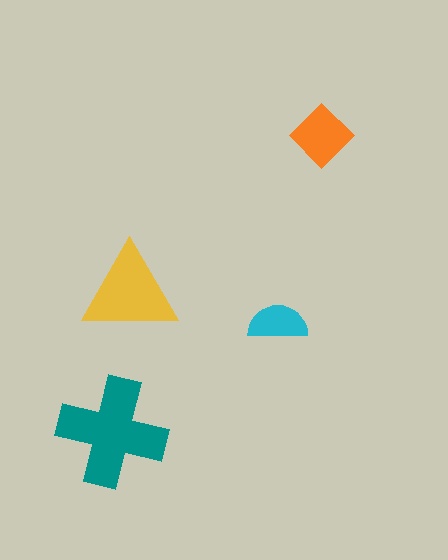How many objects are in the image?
There are 4 objects in the image.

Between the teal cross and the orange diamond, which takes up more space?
The teal cross.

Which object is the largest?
The teal cross.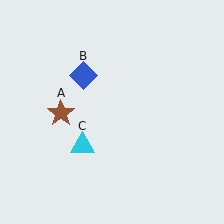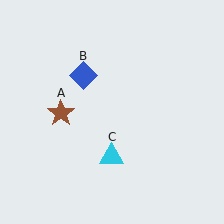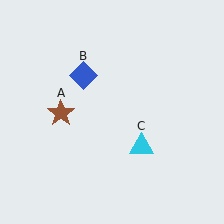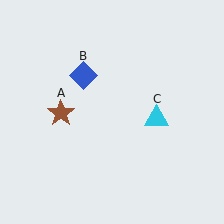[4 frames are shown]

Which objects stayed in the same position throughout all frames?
Brown star (object A) and blue diamond (object B) remained stationary.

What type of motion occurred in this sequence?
The cyan triangle (object C) rotated counterclockwise around the center of the scene.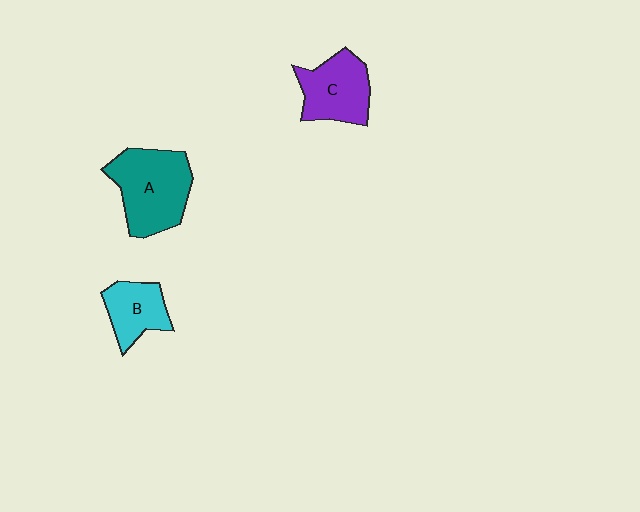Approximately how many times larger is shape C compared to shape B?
Approximately 1.3 times.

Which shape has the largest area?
Shape A (teal).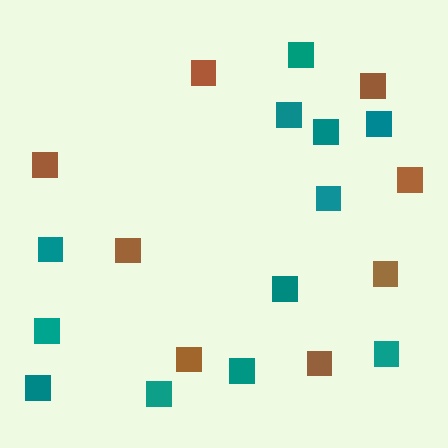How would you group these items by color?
There are 2 groups: one group of teal squares (12) and one group of brown squares (8).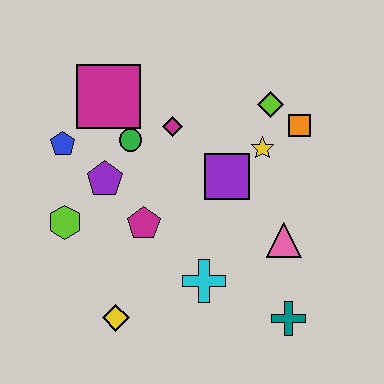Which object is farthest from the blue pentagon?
The teal cross is farthest from the blue pentagon.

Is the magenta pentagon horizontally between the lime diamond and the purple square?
No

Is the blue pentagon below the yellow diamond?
No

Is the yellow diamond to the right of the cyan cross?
No